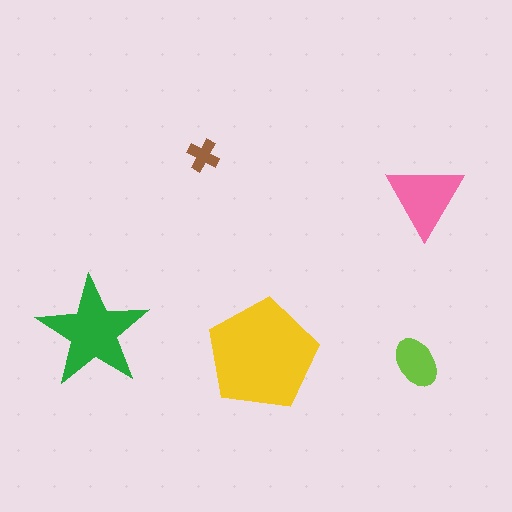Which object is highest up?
The brown cross is topmost.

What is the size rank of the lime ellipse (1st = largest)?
4th.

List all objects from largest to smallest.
The yellow pentagon, the green star, the pink triangle, the lime ellipse, the brown cross.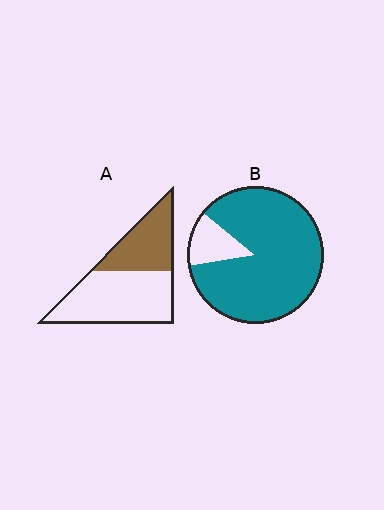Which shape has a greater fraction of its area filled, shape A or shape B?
Shape B.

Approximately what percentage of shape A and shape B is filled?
A is approximately 40% and B is approximately 85%.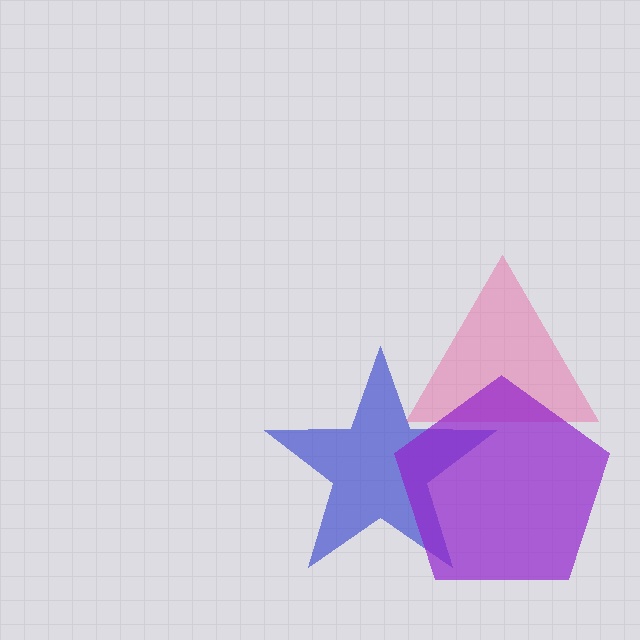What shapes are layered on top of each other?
The layered shapes are: a blue star, a pink triangle, a purple pentagon.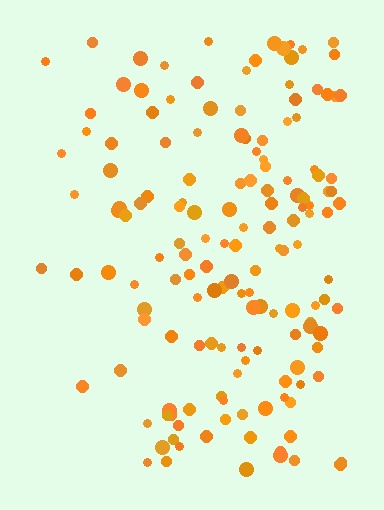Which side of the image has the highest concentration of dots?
The right.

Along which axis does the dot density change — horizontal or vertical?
Horizontal.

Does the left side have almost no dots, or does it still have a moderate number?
Still a moderate number, just noticeably fewer than the right.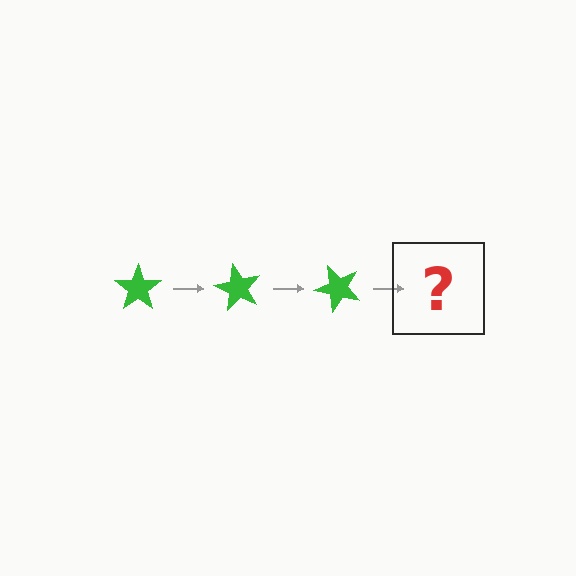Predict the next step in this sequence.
The next step is a green star rotated 180 degrees.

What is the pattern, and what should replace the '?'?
The pattern is that the star rotates 60 degrees each step. The '?' should be a green star rotated 180 degrees.